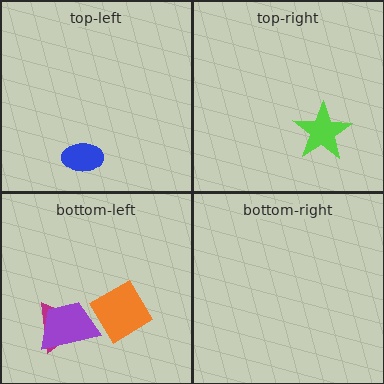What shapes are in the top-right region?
The lime star.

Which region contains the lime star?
The top-right region.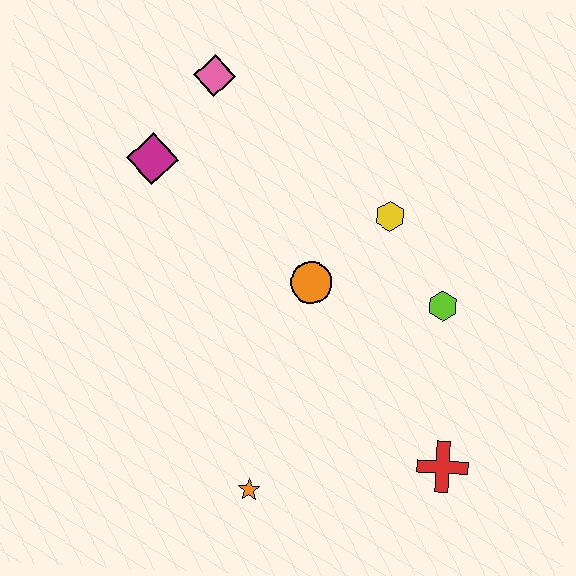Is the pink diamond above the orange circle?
Yes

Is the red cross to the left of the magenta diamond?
No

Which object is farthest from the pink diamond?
The red cross is farthest from the pink diamond.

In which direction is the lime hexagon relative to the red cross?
The lime hexagon is above the red cross.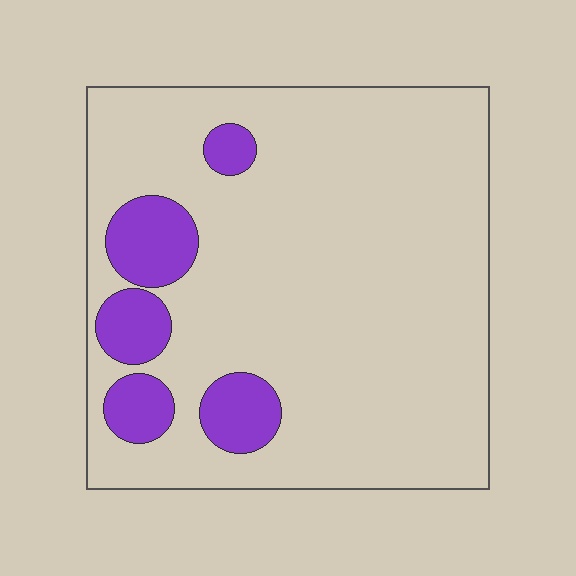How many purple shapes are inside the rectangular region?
5.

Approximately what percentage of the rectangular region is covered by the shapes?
Approximately 15%.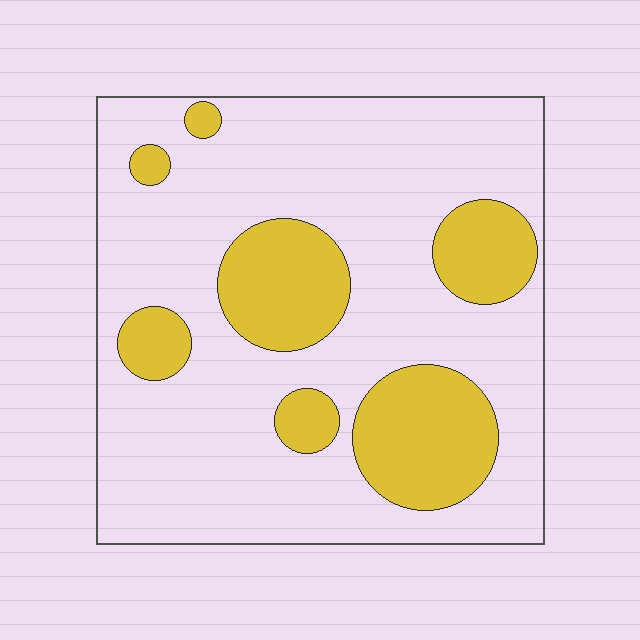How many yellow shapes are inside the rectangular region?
7.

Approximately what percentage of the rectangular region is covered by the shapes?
Approximately 25%.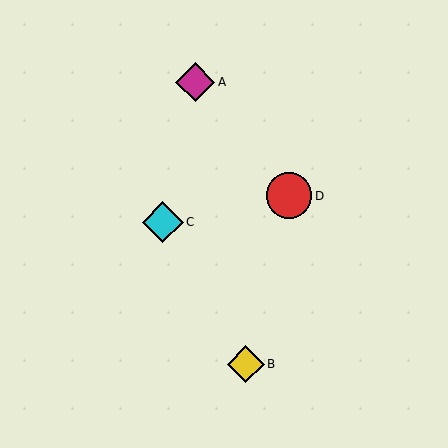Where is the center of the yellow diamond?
The center of the yellow diamond is at (246, 364).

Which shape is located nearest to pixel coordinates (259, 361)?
The yellow diamond (labeled B) at (246, 364) is nearest to that location.